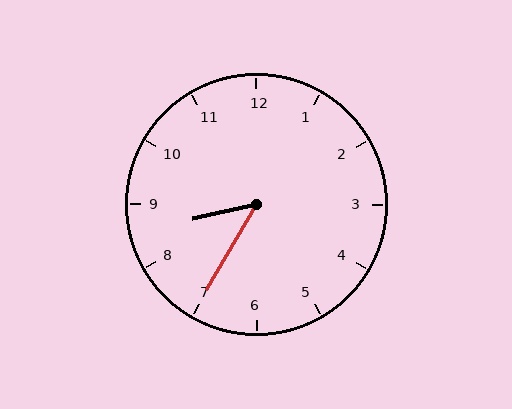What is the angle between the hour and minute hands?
Approximately 48 degrees.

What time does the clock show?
8:35.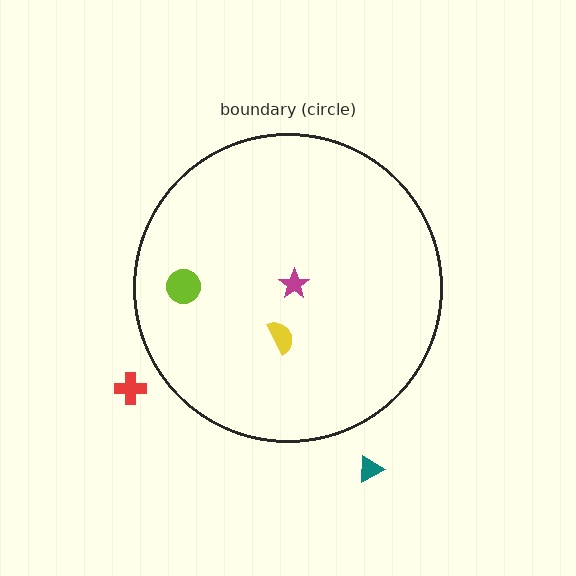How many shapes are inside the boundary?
3 inside, 2 outside.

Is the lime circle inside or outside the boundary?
Inside.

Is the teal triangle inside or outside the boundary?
Outside.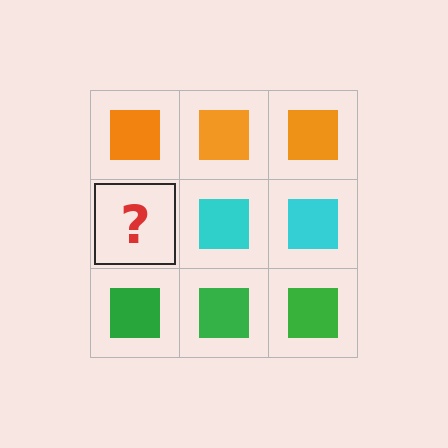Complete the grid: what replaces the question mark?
The question mark should be replaced with a cyan square.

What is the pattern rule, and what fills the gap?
The rule is that each row has a consistent color. The gap should be filled with a cyan square.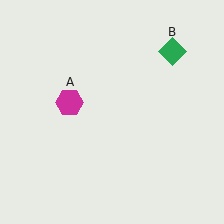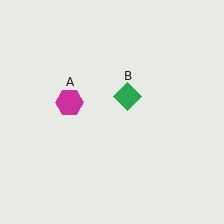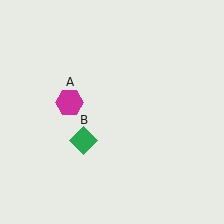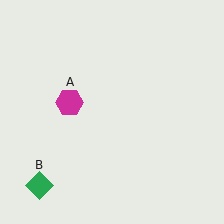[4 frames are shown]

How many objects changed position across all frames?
1 object changed position: green diamond (object B).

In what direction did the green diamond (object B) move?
The green diamond (object B) moved down and to the left.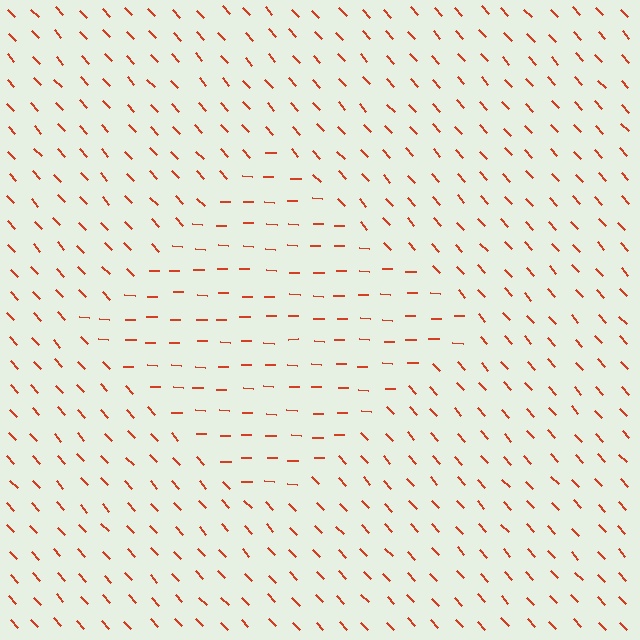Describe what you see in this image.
The image is filled with small red line segments. A diamond region in the image has lines oriented differently from the surrounding lines, creating a visible texture boundary.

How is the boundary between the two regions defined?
The boundary is defined purely by a change in line orientation (approximately 45 degrees difference). All lines are the same color and thickness.